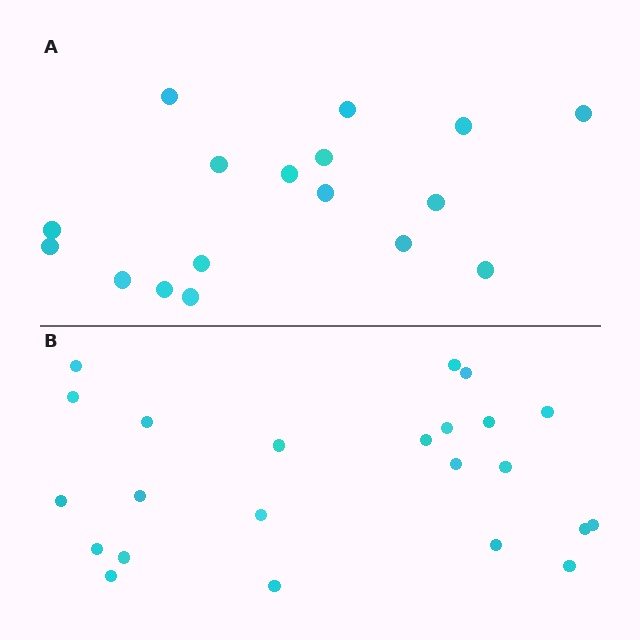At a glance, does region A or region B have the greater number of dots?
Region B (the bottom region) has more dots.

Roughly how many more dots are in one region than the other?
Region B has about 6 more dots than region A.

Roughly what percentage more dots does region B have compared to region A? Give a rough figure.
About 35% more.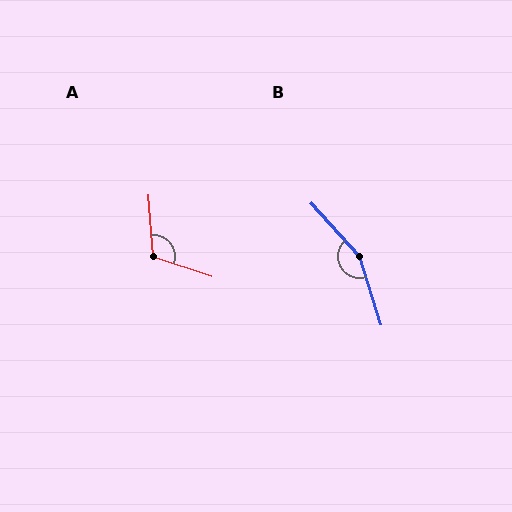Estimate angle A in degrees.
Approximately 113 degrees.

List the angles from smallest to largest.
A (113°), B (155°).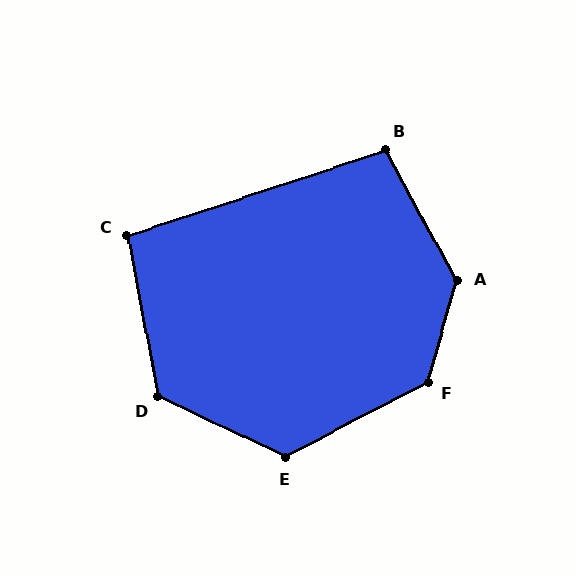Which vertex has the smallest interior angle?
C, at approximately 97 degrees.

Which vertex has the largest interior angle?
A, at approximately 136 degrees.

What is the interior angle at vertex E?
Approximately 127 degrees (obtuse).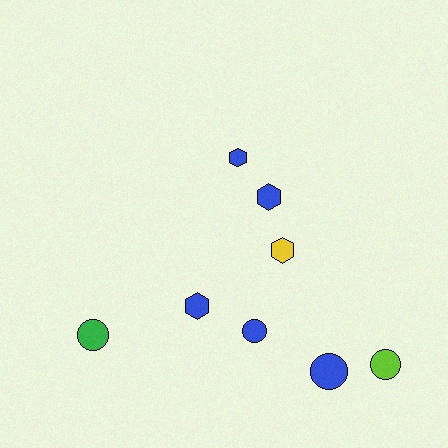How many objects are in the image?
There are 8 objects.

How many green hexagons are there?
There are no green hexagons.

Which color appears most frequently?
Blue, with 5 objects.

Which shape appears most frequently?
Hexagon, with 4 objects.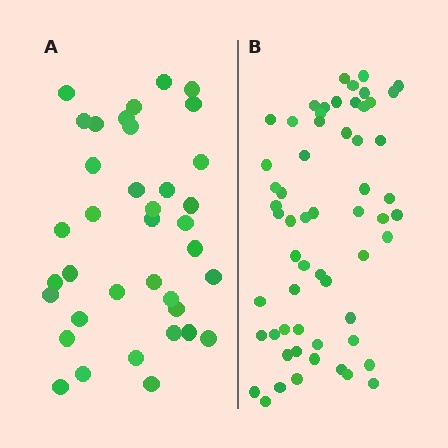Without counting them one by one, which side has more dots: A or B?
Region B (the right region) has more dots.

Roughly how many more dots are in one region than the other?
Region B has approximately 20 more dots than region A.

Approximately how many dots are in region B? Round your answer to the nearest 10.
About 60 dots. (The exact count is 59, which rounds to 60.)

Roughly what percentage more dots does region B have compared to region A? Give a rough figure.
About 60% more.